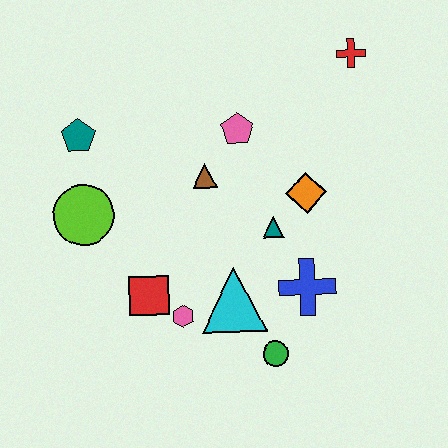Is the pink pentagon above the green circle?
Yes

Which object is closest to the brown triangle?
The pink pentagon is closest to the brown triangle.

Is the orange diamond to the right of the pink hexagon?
Yes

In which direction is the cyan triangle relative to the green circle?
The cyan triangle is above the green circle.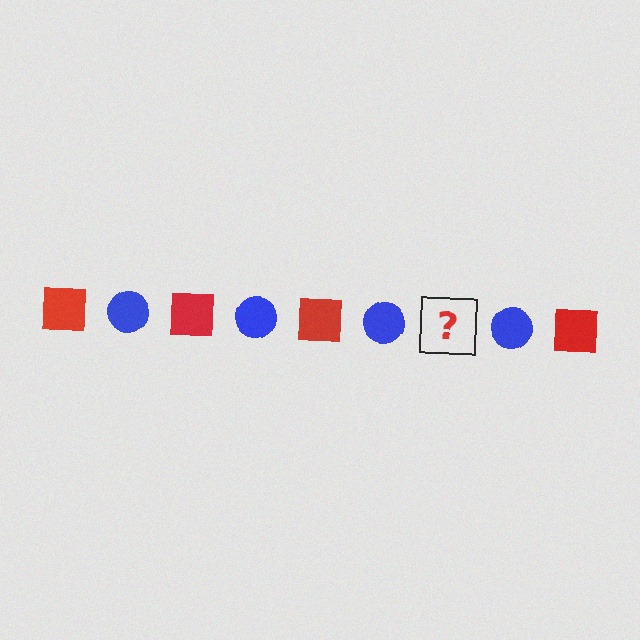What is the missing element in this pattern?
The missing element is a red square.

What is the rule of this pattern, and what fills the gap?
The rule is that the pattern alternates between red square and blue circle. The gap should be filled with a red square.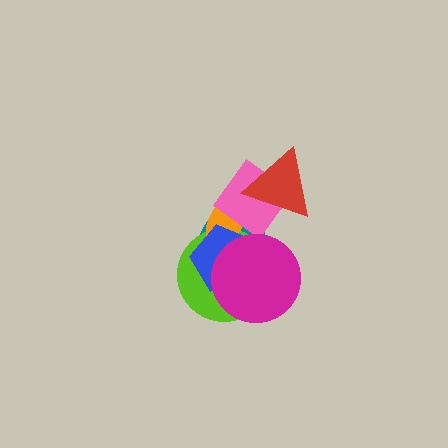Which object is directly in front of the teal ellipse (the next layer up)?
The lime circle is directly in front of the teal ellipse.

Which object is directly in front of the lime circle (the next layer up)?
The orange ellipse is directly in front of the lime circle.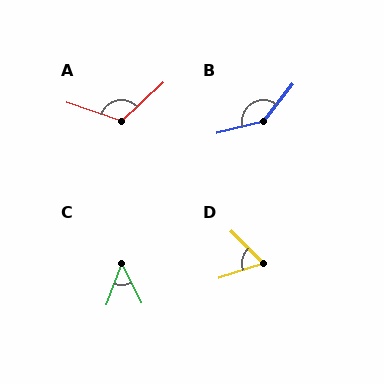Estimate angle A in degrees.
Approximately 118 degrees.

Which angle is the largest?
B, at approximately 142 degrees.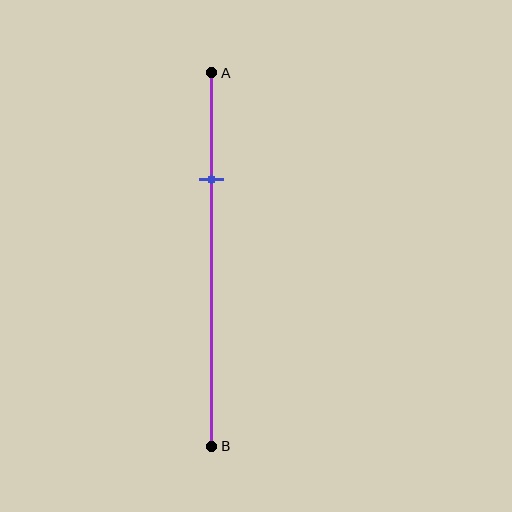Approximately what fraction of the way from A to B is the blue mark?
The blue mark is approximately 30% of the way from A to B.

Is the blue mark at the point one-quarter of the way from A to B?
No, the mark is at about 30% from A, not at the 25% one-quarter point.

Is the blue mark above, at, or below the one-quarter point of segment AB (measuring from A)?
The blue mark is below the one-quarter point of segment AB.